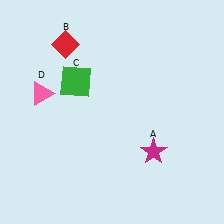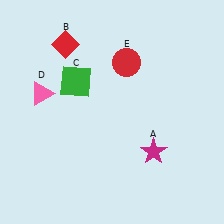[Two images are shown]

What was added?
A red circle (E) was added in Image 2.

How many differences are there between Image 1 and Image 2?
There is 1 difference between the two images.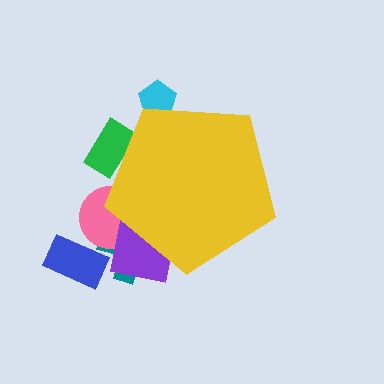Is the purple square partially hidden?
Yes, the purple square is partially hidden behind the yellow pentagon.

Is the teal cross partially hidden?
Yes, the teal cross is partially hidden behind the yellow pentagon.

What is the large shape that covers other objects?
A yellow pentagon.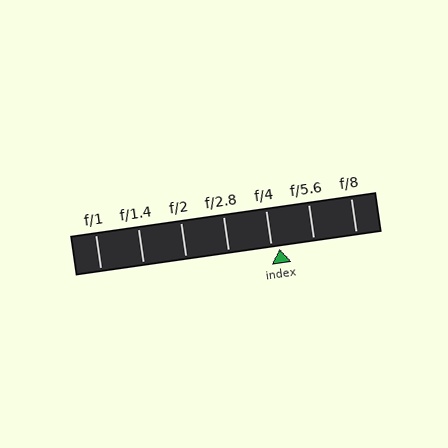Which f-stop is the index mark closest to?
The index mark is closest to f/4.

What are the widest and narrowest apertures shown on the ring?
The widest aperture shown is f/1 and the narrowest is f/8.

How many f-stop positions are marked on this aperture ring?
There are 7 f-stop positions marked.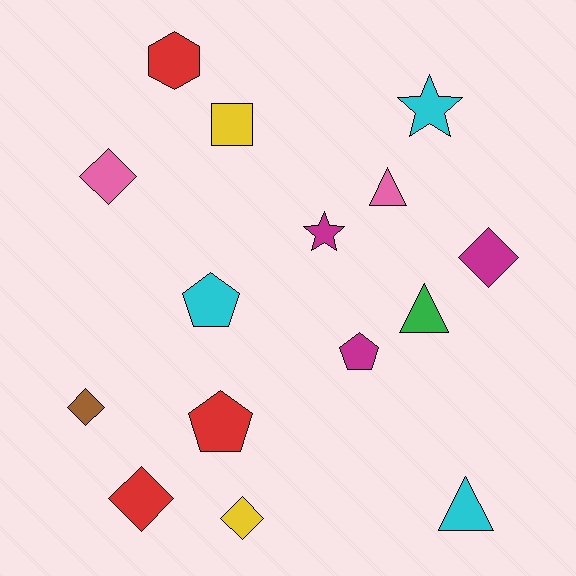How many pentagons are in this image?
There are 3 pentagons.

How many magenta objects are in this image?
There are 3 magenta objects.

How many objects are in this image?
There are 15 objects.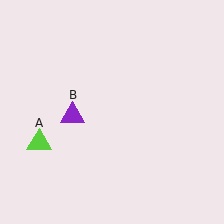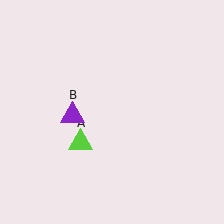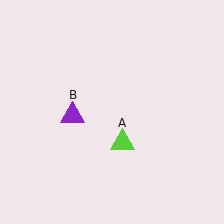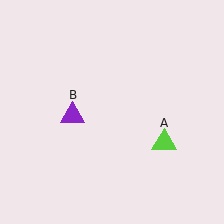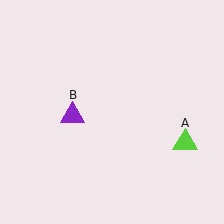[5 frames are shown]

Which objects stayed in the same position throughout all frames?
Purple triangle (object B) remained stationary.